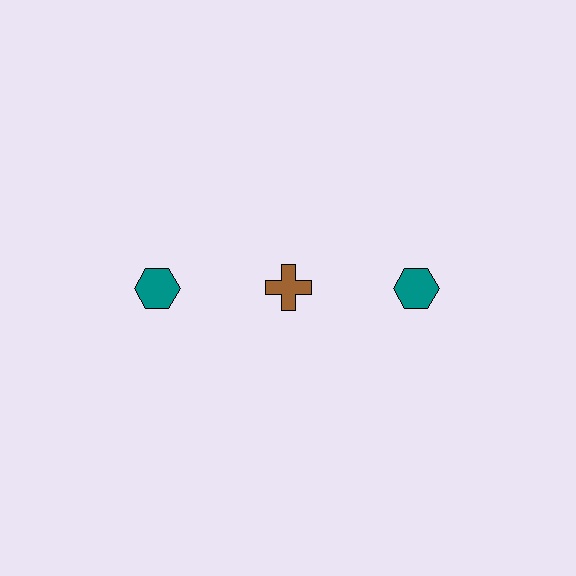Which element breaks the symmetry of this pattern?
The brown cross in the top row, second from left column breaks the symmetry. All other shapes are teal hexagons.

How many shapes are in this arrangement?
There are 3 shapes arranged in a grid pattern.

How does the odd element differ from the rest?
It differs in both color (brown instead of teal) and shape (cross instead of hexagon).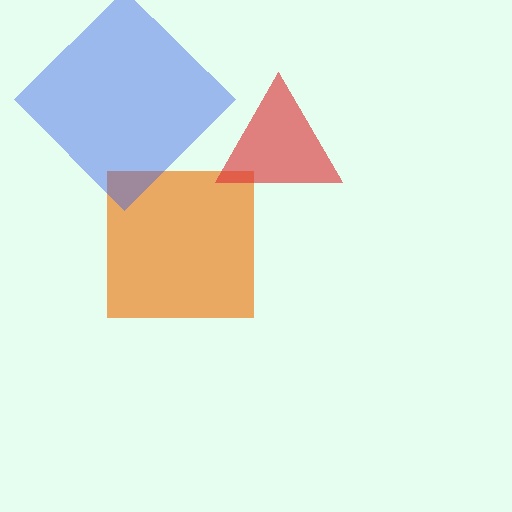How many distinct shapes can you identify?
There are 3 distinct shapes: an orange square, a blue diamond, a red triangle.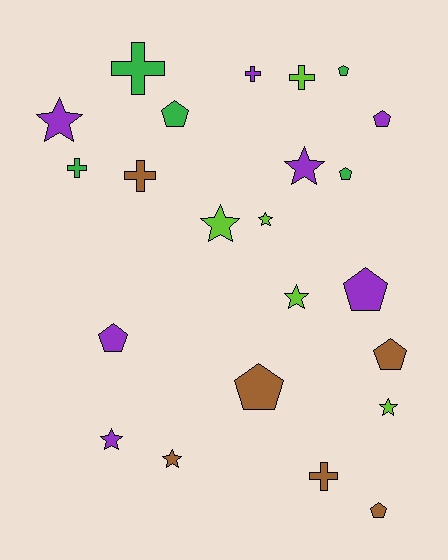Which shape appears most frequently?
Pentagon, with 9 objects.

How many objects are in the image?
There are 23 objects.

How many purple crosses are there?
There is 1 purple cross.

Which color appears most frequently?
Purple, with 7 objects.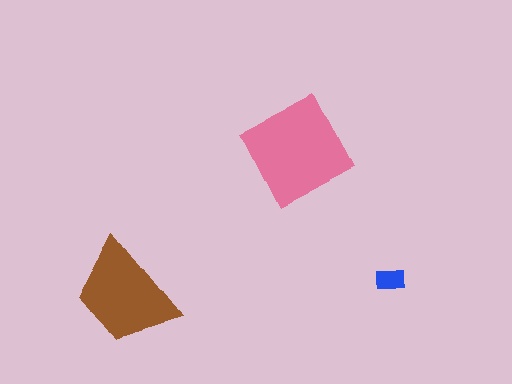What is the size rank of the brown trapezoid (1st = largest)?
2nd.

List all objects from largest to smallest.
The pink diamond, the brown trapezoid, the blue rectangle.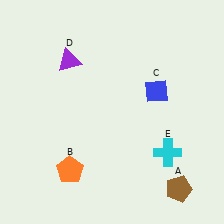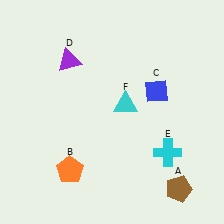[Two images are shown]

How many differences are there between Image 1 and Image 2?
There is 1 difference between the two images.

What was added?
A cyan triangle (F) was added in Image 2.